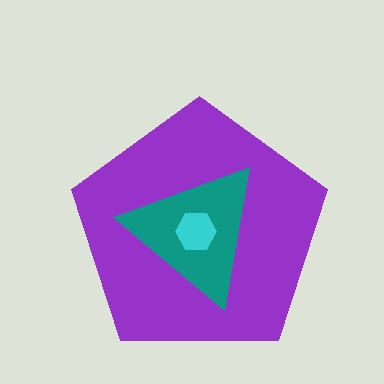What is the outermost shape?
The purple pentagon.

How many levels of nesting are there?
3.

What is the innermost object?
The cyan hexagon.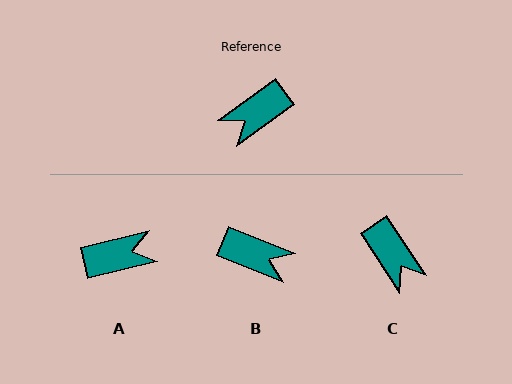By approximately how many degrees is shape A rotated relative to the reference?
Approximately 157 degrees counter-clockwise.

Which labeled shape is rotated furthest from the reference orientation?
A, about 157 degrees away.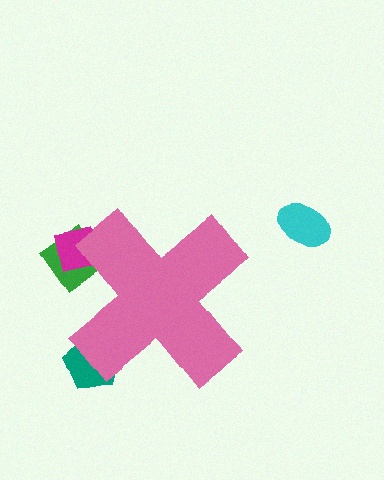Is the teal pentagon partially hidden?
Yes, the teal pentagon is partially hidden behind the pink cross.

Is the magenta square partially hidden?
Yes, the magenta square is partially hidden behind the pink cross.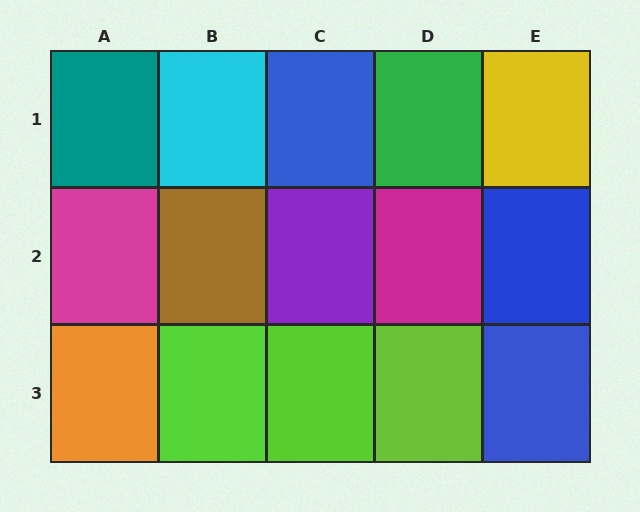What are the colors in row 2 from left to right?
Magenta, brown, purple, magenta, blue.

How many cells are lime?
3 cells are lime.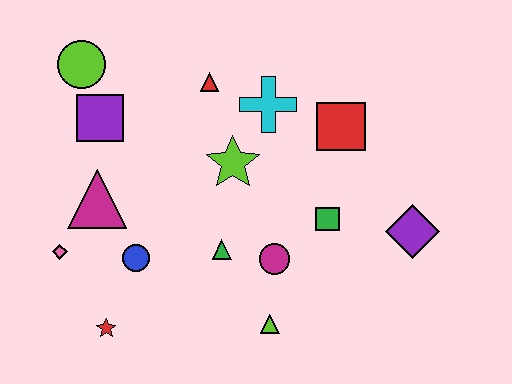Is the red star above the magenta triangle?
No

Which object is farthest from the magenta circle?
The lime circle is farthest from the magenta circle.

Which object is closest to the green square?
The magenta circle is closest to the green square.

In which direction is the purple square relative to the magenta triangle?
The purple square is above the magenta triangle.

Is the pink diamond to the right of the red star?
No